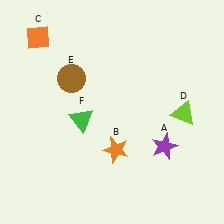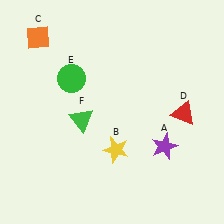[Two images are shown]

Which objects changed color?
B changed from orange to yellow. D changed from lime to red. E changed from brown to green.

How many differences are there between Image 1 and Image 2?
There are 3 differences between the two images.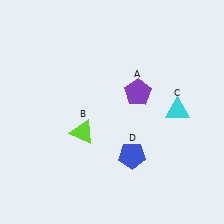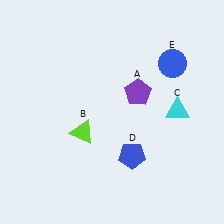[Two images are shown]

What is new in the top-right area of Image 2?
A blue circle (E) was added in the top-right area of Image 2.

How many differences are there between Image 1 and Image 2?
There is 1 difference between the two images.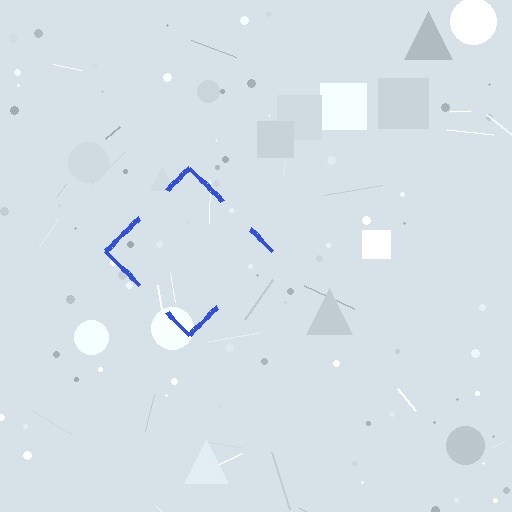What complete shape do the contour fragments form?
The contour fragments form a diamond.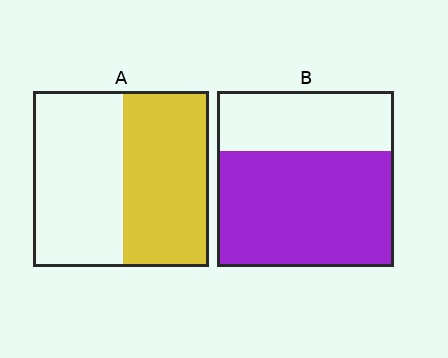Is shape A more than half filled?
Roughly half.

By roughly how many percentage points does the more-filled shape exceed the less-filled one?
By roughly 15 percentage points (B over A).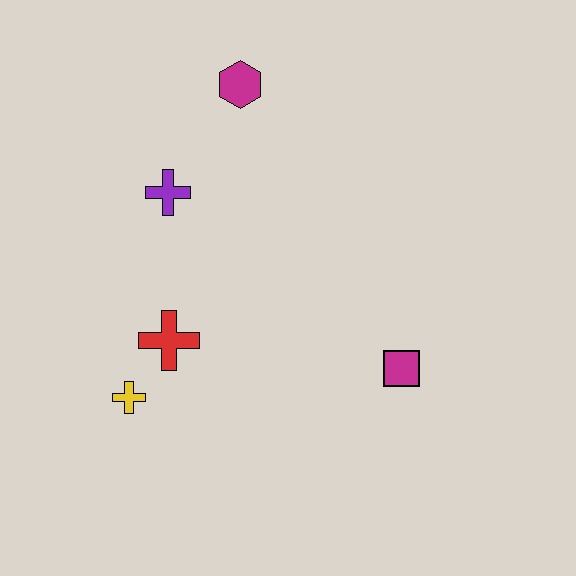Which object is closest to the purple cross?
The magenta hexagon is closest to the purple cross.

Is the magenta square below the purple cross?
Yes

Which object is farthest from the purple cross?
The magenta square is farthest from the purple cross.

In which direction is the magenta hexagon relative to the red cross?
The magenta hexagon is above the red cross.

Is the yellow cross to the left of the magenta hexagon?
Yes